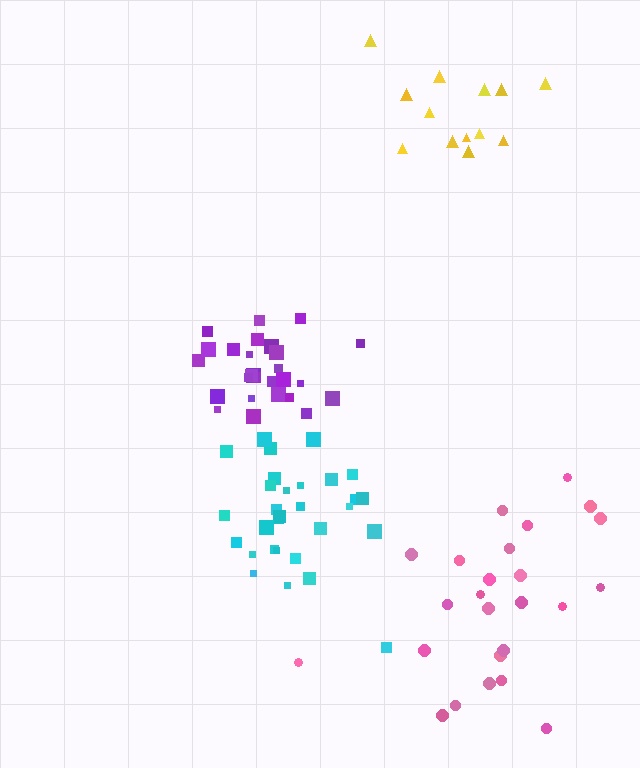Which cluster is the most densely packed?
Purple.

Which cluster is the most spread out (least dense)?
Yellow.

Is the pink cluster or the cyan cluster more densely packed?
Cyan.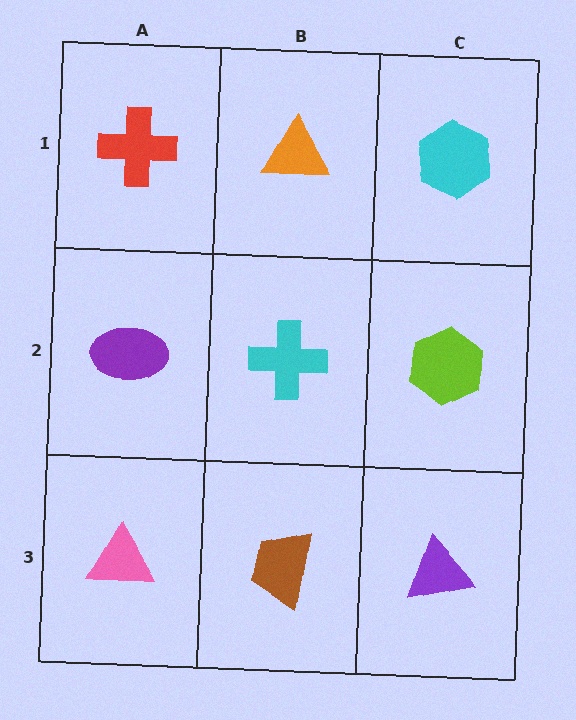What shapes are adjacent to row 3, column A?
A purple ellipse (row 2, column A), a brown trapezoid (row 3, column B).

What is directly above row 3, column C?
A lime hexagon.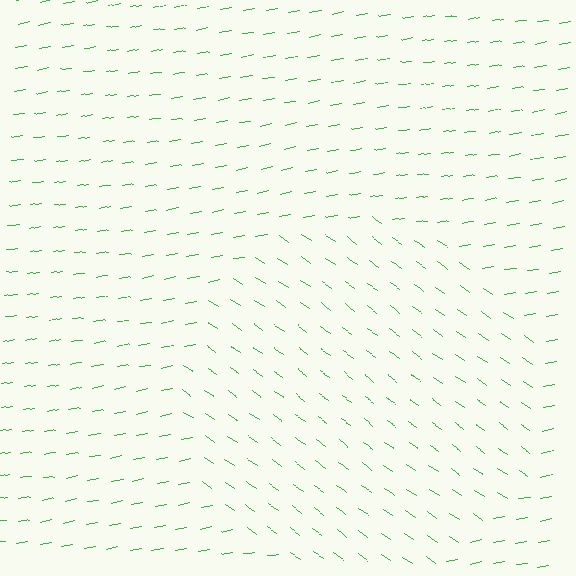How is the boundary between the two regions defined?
The boundary is defined purely by a change in line orientation (approximately 45 degrees difference). All lines are the same color and thickness.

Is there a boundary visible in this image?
Yes, there is a texture boundary formed by a change in line orientation.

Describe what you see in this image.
The image is filled with small green line segments. A circle region in the image has lines oriented differently from the surrounding lines, creating a visible texture boundary.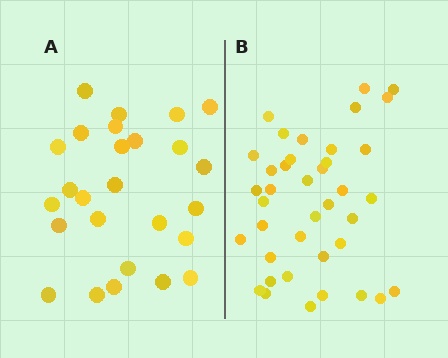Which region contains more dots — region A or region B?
Region B (the right region) has more dots.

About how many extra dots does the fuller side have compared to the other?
Region B has approximately 15 more dots than region A.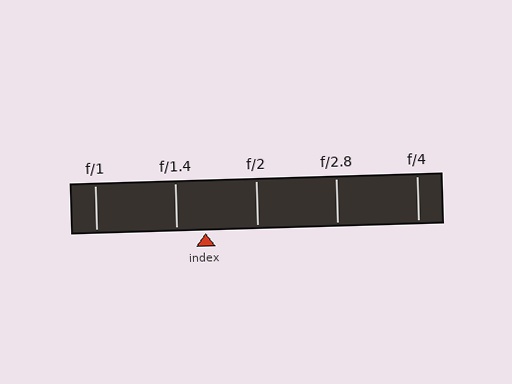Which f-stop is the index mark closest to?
The index mark is closest to f/1.4.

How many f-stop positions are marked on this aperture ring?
There are 5 f-stop positions marked.